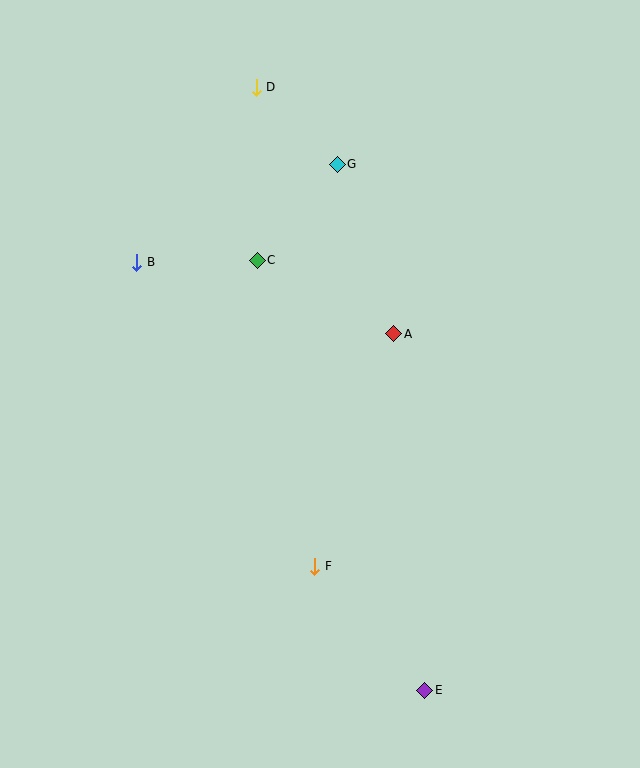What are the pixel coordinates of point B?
Point B is at (137, 262).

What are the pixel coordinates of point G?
Point G is at (337, 164).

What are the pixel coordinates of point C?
Point C is at (257, 260).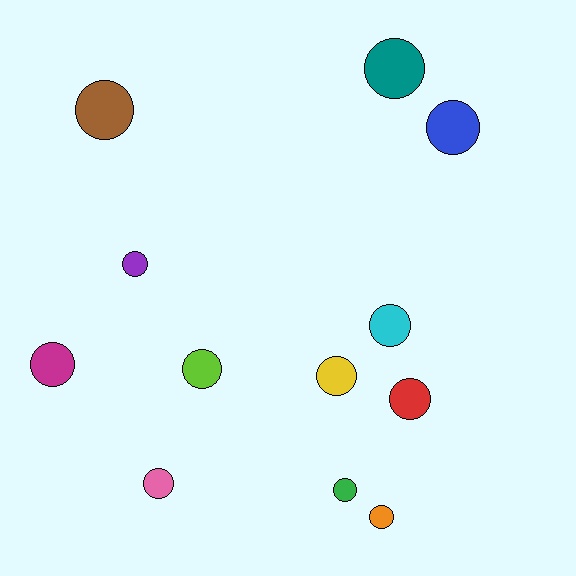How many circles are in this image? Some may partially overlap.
There are 12 circles.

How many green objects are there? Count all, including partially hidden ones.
There is 1 green object.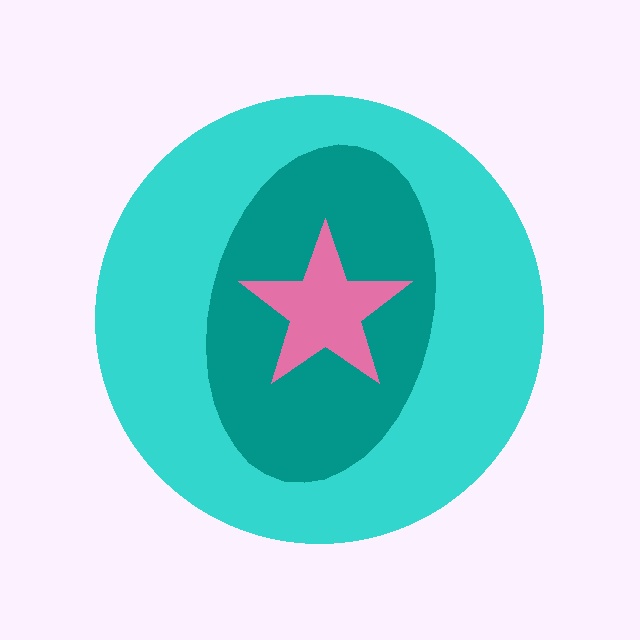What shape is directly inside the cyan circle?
The teal ellipse.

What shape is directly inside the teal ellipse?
The pink star.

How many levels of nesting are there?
3.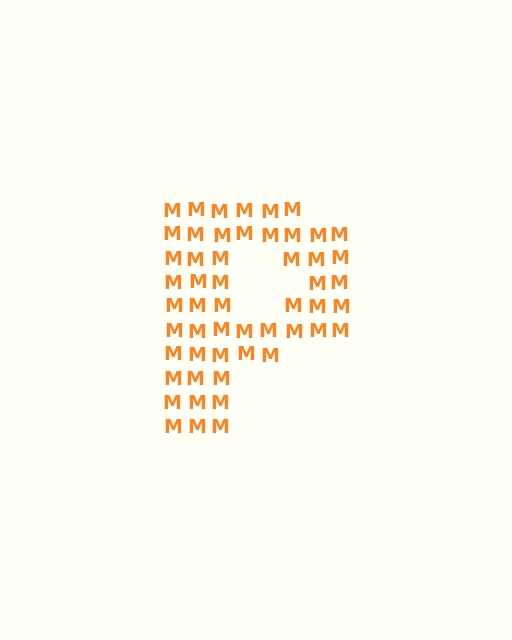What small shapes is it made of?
It is made of small letter M's.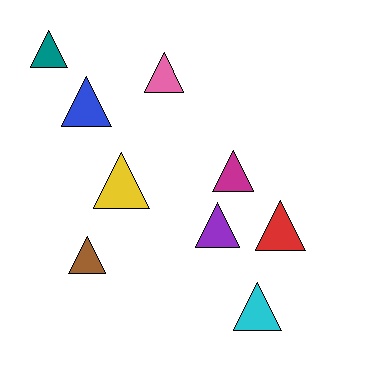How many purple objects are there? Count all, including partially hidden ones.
There is 1 purple object.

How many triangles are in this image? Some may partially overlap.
There are 9 triangles.